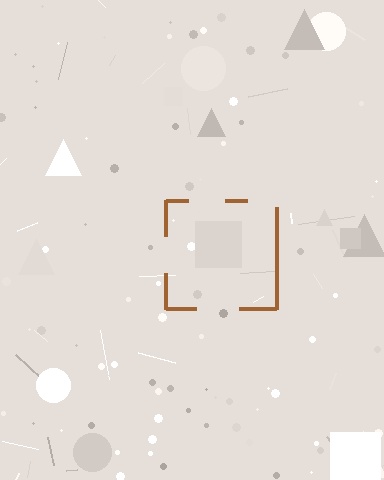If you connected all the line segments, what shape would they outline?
They would outline a square.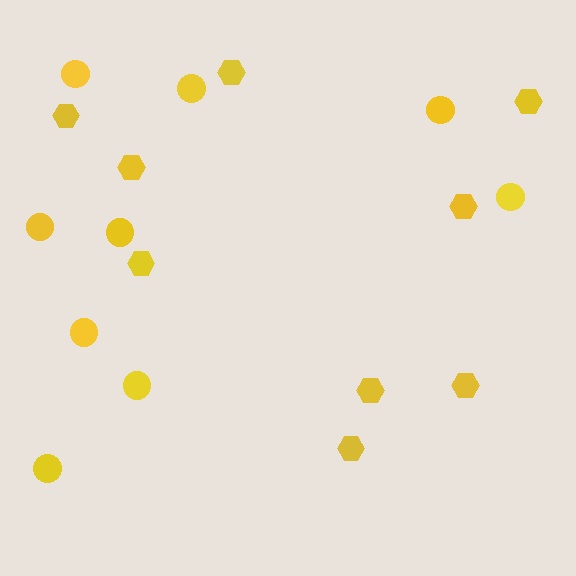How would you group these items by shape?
There are 2 groups: one group of hexagons (9) and one group of circles (9).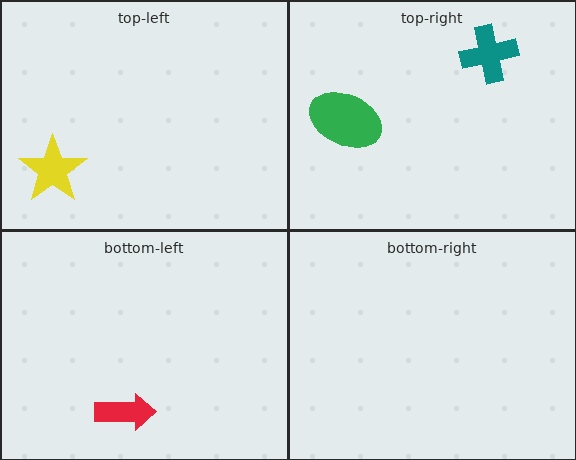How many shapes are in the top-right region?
2.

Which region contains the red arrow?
The bottom-left region.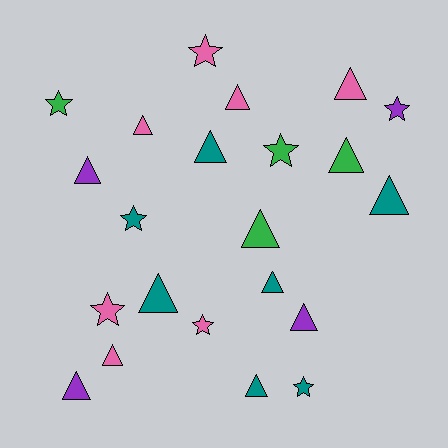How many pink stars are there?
There are 3 pink stars.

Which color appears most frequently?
Teal, with 7 objects.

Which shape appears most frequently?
Triangle, with 14 objects.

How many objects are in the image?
There are 22 objects.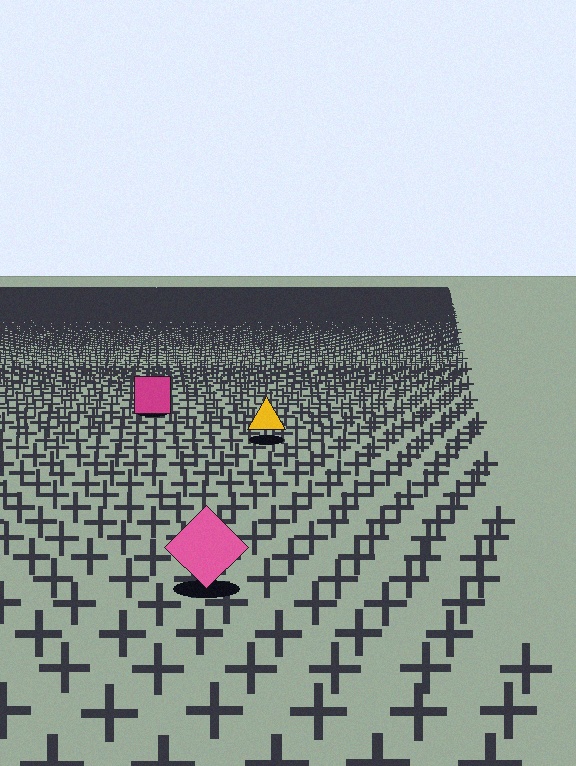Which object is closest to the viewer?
The pink diamond is closest. The texture marks near it are larger and more spread out.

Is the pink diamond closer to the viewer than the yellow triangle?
Yes. The pink diamond is closer — you can tell from the texture gradient: the ground texture is coarser near it.